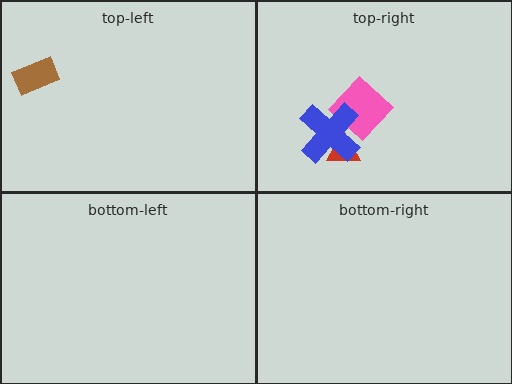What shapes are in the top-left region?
The brown rectangle.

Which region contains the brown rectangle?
The top-left region.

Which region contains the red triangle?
The top-right region.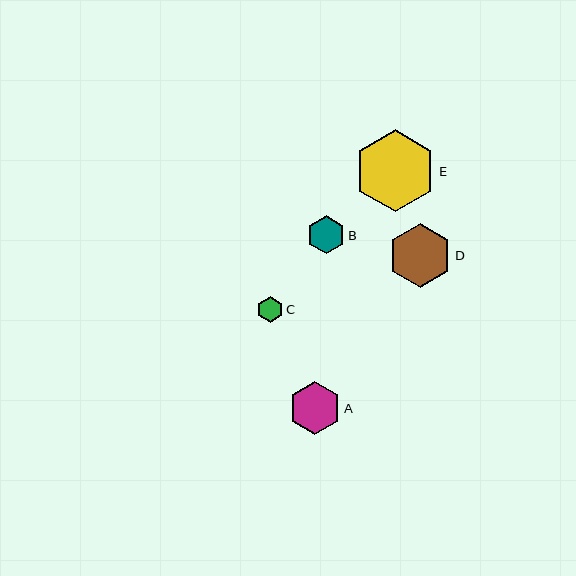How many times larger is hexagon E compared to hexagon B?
Hexagon E is approximately 2.2 times the size of hexagon B.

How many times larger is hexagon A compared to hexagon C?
Hexagon A is approximately 2.0 times the size of hexagon C.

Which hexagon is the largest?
Hexagon E is the largest with a size of approximately 82 pixels.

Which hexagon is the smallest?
Hexagon C is the smallest with a size of approximately 26 pixels.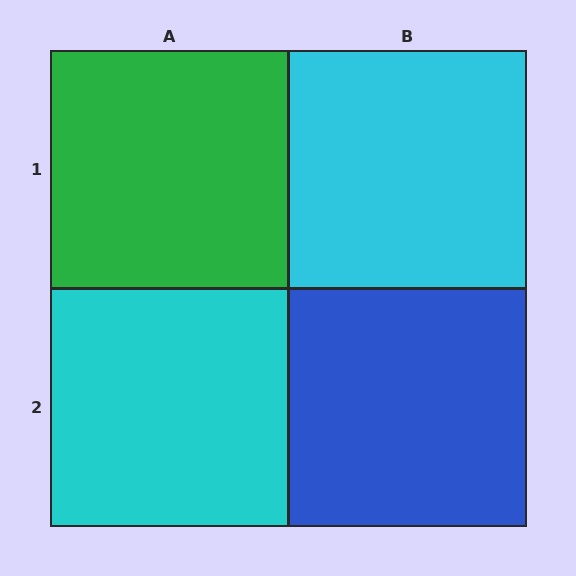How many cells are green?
1 cell is green.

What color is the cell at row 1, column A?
Green.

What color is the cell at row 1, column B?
Cyan.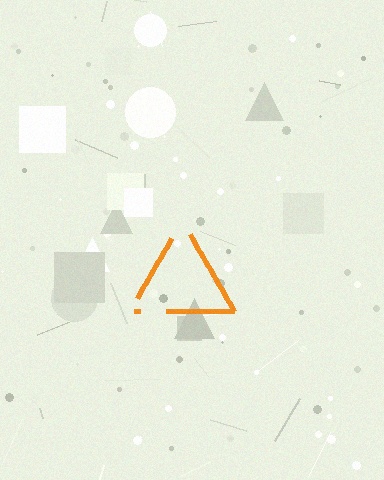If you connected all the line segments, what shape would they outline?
They would outline a triangle.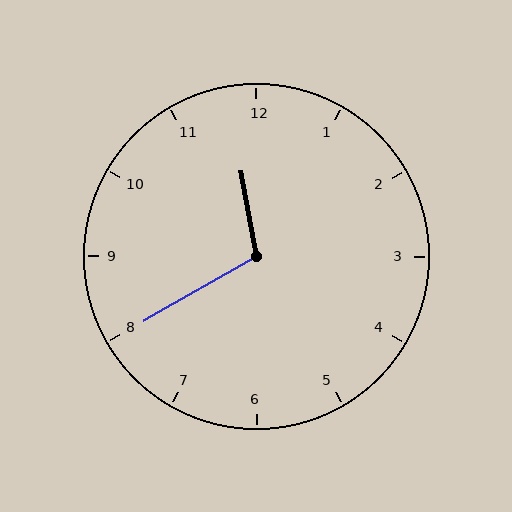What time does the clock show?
11:40.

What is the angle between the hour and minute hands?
Approximately 110 degrees.